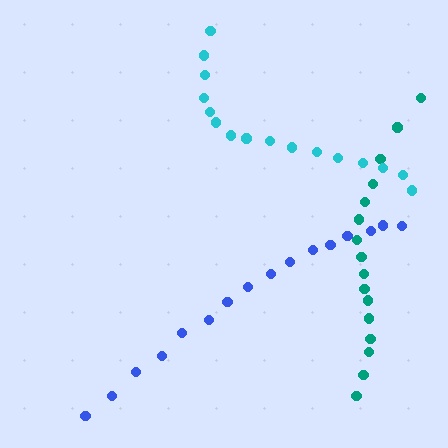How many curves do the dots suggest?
There are 3 distinct paths.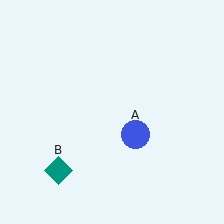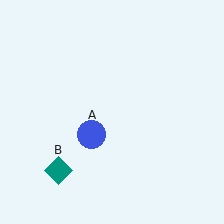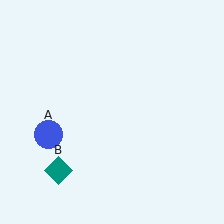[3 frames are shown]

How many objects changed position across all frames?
1 object changed position: blue circle (object A).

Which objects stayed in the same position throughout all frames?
Teal diamond (object B) remained stationary.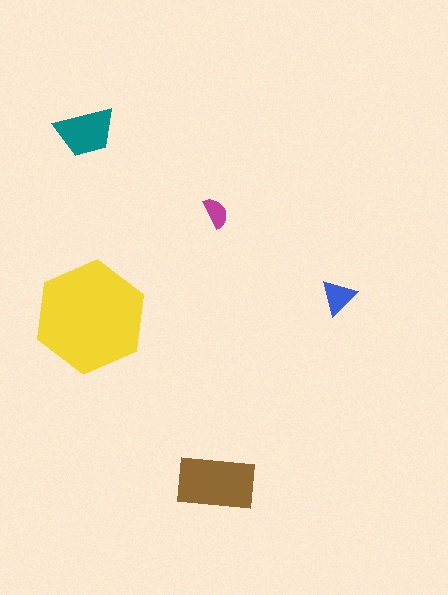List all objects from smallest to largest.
The magenta semicircle, the blue triangle, the teal trapezoid, the brown rectangle, the yellow hexagon.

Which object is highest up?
The teal trapezoid is topmost.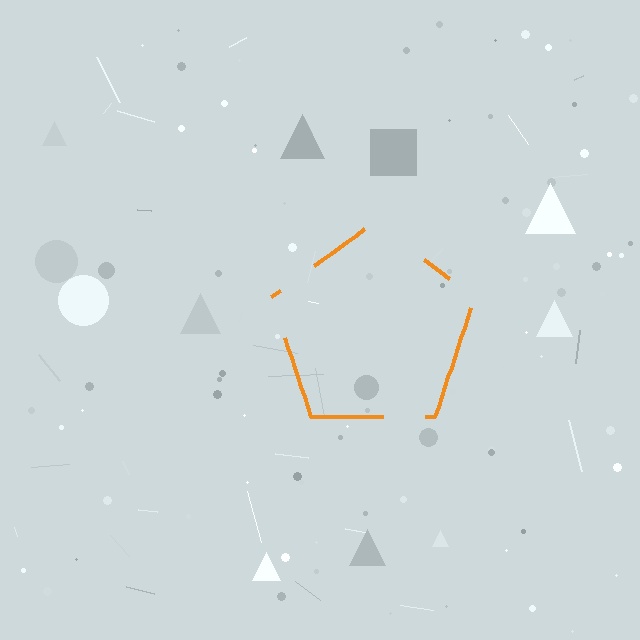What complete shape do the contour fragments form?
The contour fragments form a pentagon.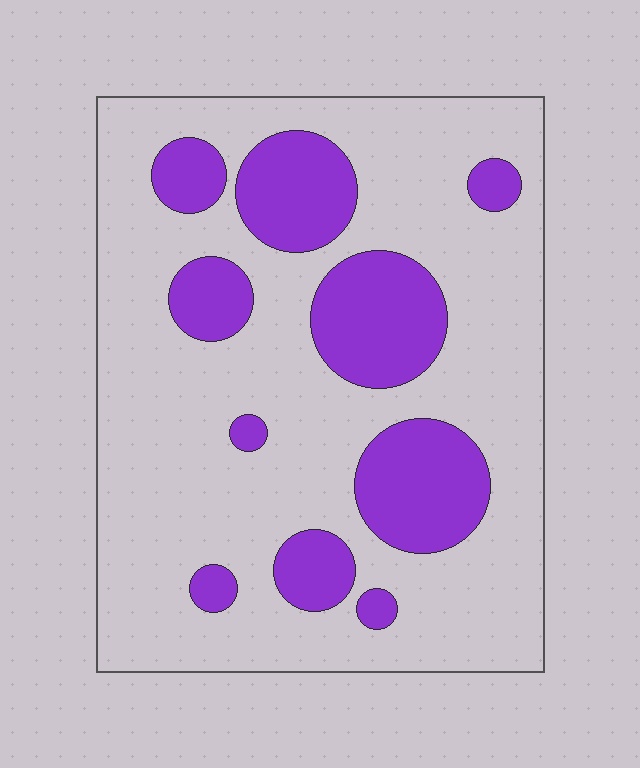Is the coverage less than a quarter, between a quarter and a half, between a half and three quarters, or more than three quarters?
Less than a quarter.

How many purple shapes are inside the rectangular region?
10.